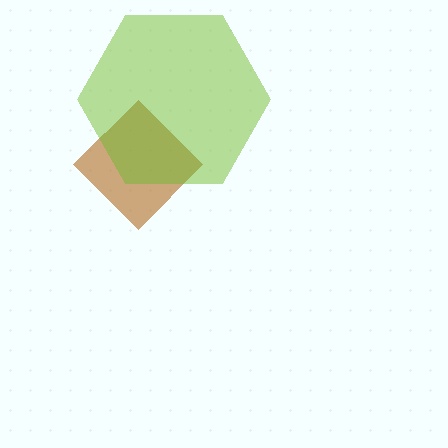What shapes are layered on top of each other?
The layered shapes are: a brown diamond, a lime hexagon.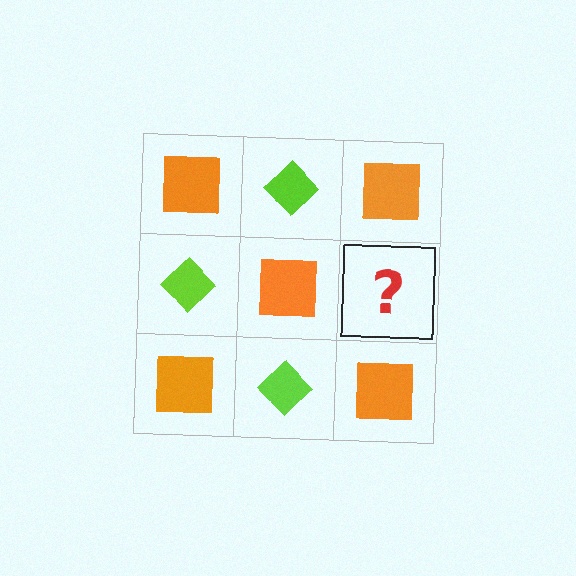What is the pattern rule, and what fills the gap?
The rule is that it alternates orange square and lime diamond in a checkerboard pattern. The gap should be filled with a lime diamond.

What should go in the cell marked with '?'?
The missing cell should contain a lime diamond.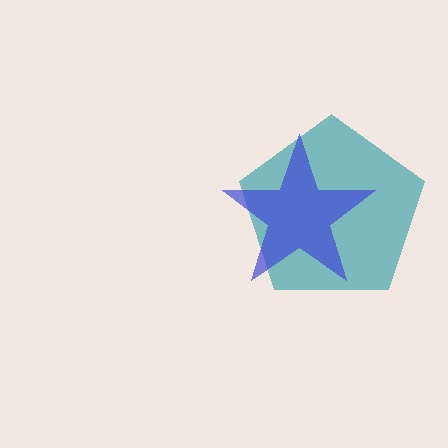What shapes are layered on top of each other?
The layered shapes are: a teal pentagon, a blue star.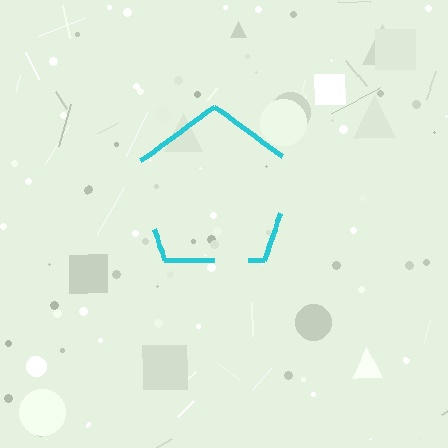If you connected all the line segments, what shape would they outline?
They would outline a pentagon.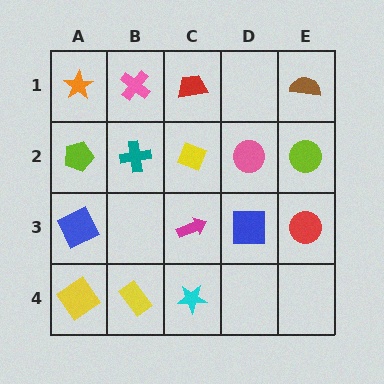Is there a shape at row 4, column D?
No, that cell is empty.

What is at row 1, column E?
A brown semicircle.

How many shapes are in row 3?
4 shapes.